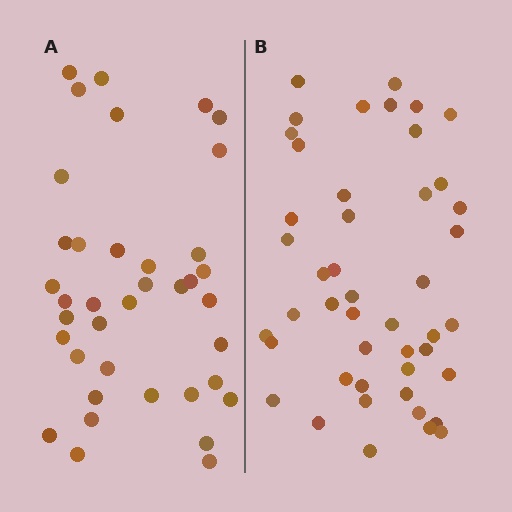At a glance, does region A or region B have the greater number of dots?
Region B (the right region) has more dots.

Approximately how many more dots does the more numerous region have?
Region B has roughly 8 or so more dots than region A.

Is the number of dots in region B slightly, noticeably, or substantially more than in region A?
Region B has only slightly more — the two regions are fairly close. The ratio is roughly 1.2 to 1.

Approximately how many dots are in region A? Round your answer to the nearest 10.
About 40 dots. (The exact count is 38, which rounds to 40.)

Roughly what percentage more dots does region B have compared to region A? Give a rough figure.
About 20% more.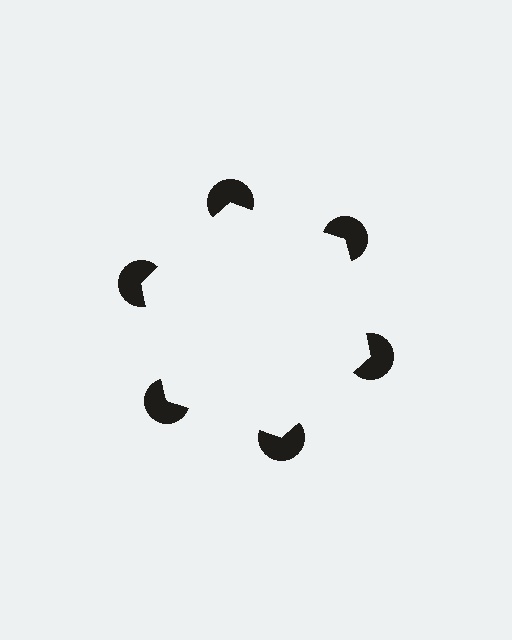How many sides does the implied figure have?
6 sides.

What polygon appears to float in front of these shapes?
An illusory hexagon — its edges are inferred from the aligned wedge cuts in the pac-man discs, not physically drawn.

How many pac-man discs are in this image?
There are 6 — one at each vertex of the illusory hexagon.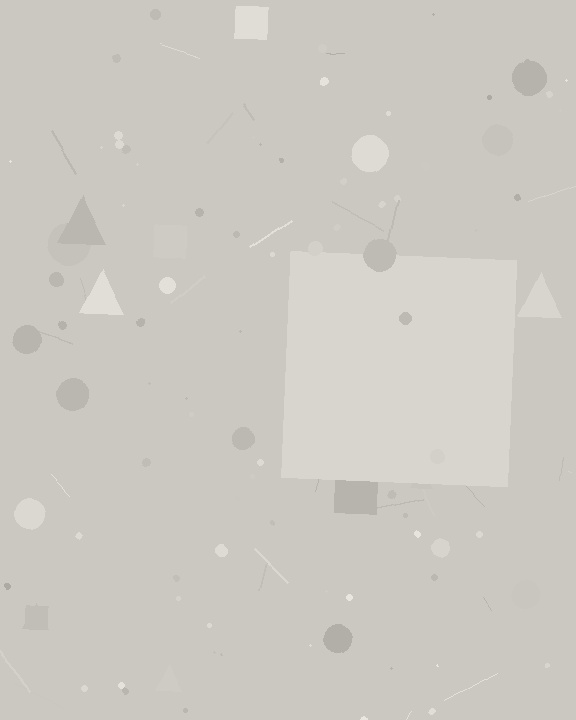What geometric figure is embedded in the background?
A square is embedded in the background.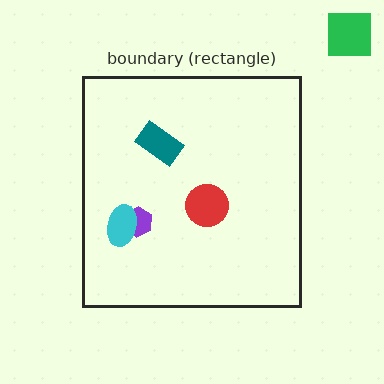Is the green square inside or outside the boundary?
Outside.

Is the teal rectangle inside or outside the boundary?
Inside.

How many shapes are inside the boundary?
4 inside, 1 outside.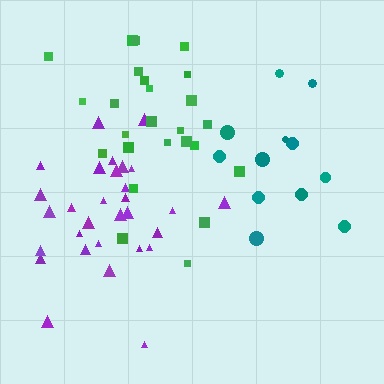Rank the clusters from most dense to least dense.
green, purple, teal.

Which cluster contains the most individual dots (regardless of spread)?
Purple (30).